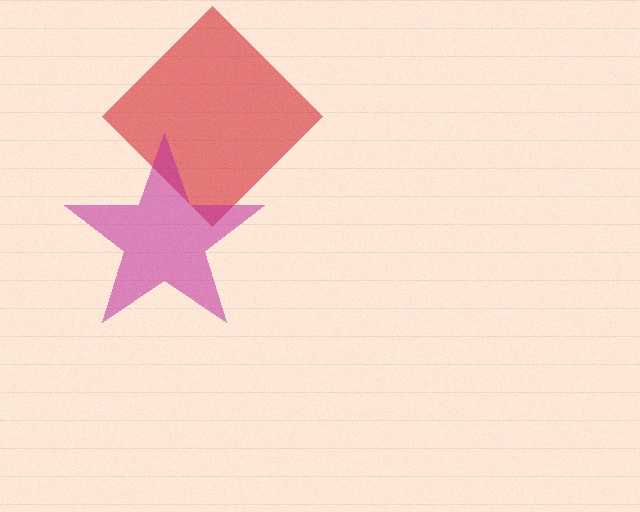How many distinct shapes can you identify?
There are 2 distinct shapes: a red diamond, a magenta star.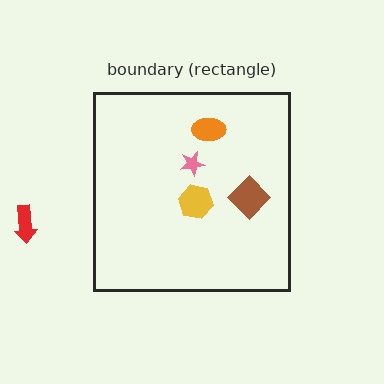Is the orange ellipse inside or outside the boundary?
Inside.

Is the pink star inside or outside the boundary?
Inside.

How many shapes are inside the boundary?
4 inside, 1 outside.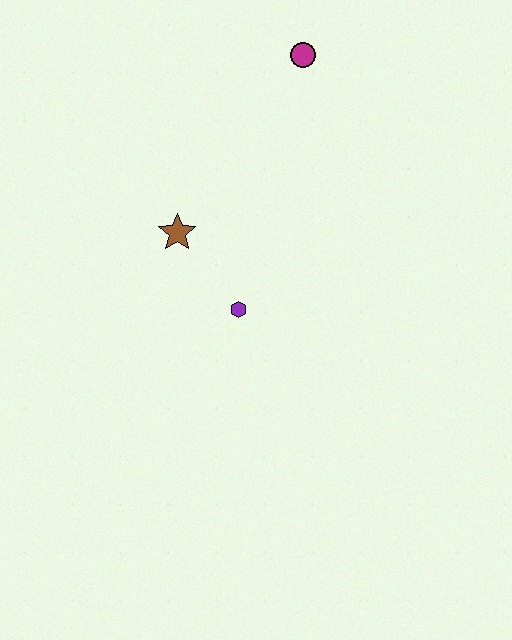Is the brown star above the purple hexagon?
Yes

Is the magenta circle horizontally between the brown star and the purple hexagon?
No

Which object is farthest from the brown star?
The magenta circle is farthest from the brown star.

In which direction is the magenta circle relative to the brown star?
The magenta circle is above the brown star.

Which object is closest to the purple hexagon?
The brown star is closest to the purple hexagon.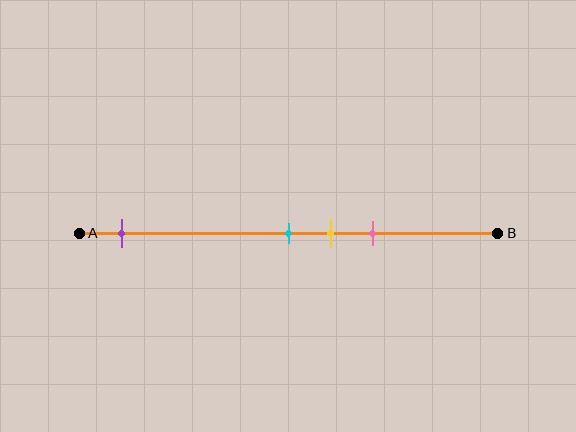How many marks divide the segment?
There are 4 marks dividing the segment.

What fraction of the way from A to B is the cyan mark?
The cyan mark is approximately 50% (0.5) of the way from A to B.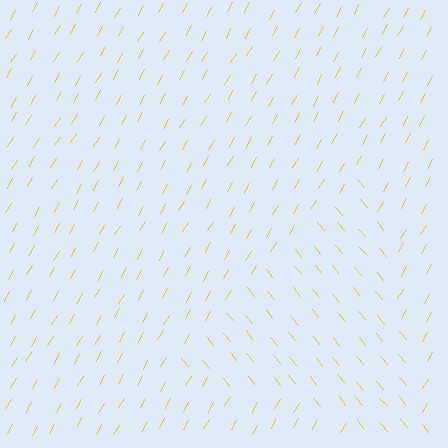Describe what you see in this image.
The image is filled with small yellow line segments. A triangle region in the image has lines oriented differently from the surrounding lines, creating a visible texture boundary.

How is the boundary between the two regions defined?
The boundary is defined purely by a change in line orientation (approximately 70 degrees difference). All lines are the same color and thickness.